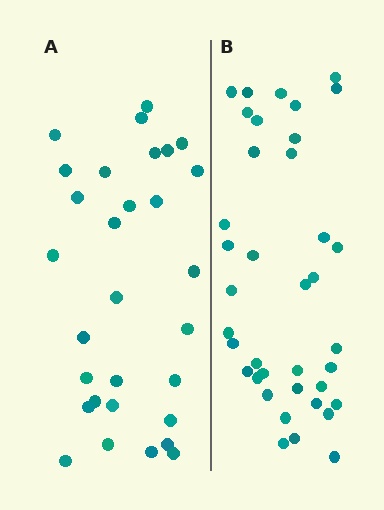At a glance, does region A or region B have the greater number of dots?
Region B (the right region) has more dots.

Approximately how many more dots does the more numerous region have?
Region B has roughly 8 or so more dots than region A.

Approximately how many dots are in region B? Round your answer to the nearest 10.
About 40 dots. (The exact count is 38, which rounds to 40.)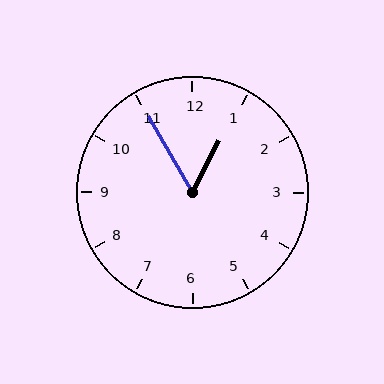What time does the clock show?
12:55.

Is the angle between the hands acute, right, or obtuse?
It is acute.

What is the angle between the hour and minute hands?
Approximately 58 degrees.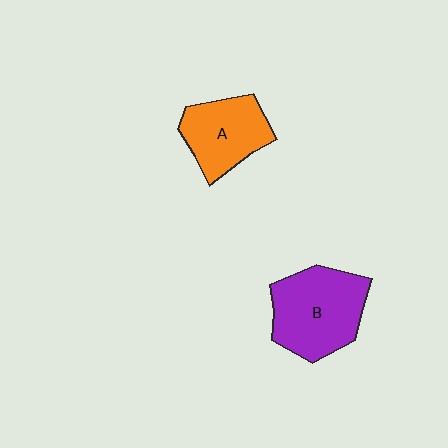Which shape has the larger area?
Shape B (purple).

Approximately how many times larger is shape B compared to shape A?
Approximately 1.3 times.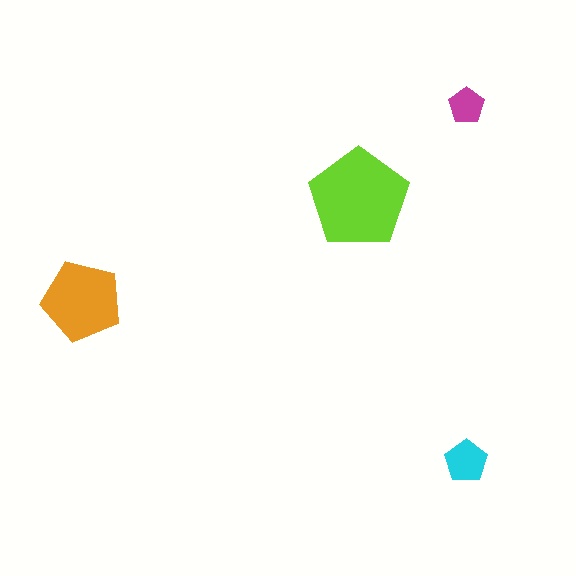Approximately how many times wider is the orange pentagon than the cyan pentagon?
About 2 times wider.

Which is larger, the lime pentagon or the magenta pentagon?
The lime one.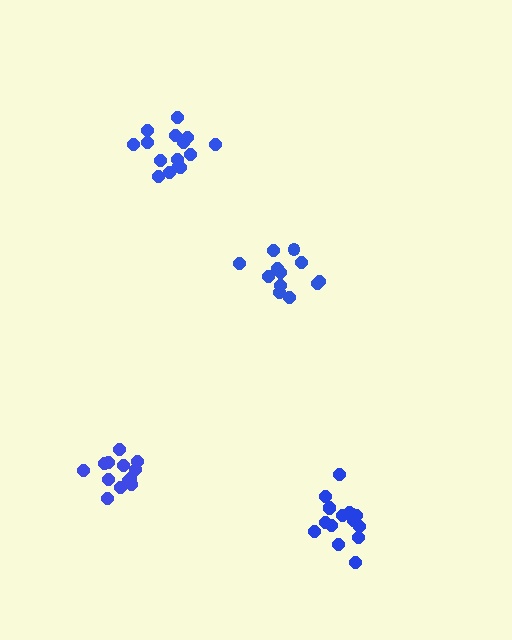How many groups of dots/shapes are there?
There are 4 groups.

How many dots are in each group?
Group 1: 12 dots, Group 2: 16 dots, Group 3: 15 dots, Group 4: 13 dots (56 total).